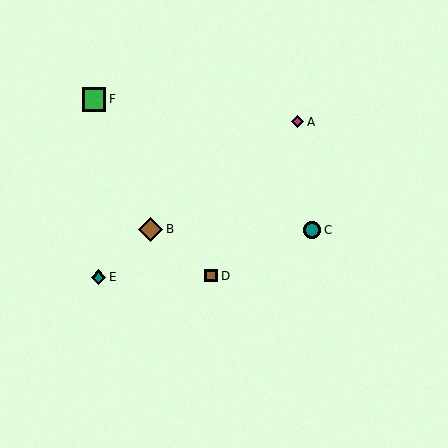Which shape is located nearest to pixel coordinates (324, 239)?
The teal circle (labeled C) at (312, 230) is nearest to that location.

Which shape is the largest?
The brown diamond (labeled B) is the largest.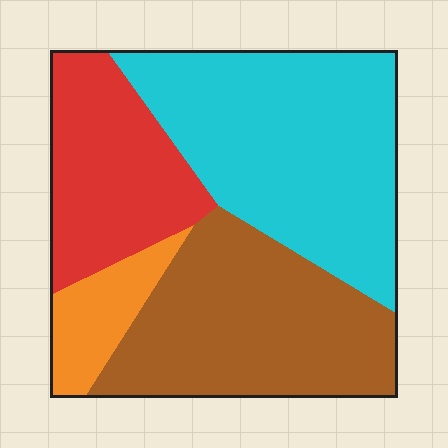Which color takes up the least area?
Orange, at roughly 10%.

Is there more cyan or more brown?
Cyan.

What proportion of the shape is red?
Red takes up about one fifth (1/5) of the shape.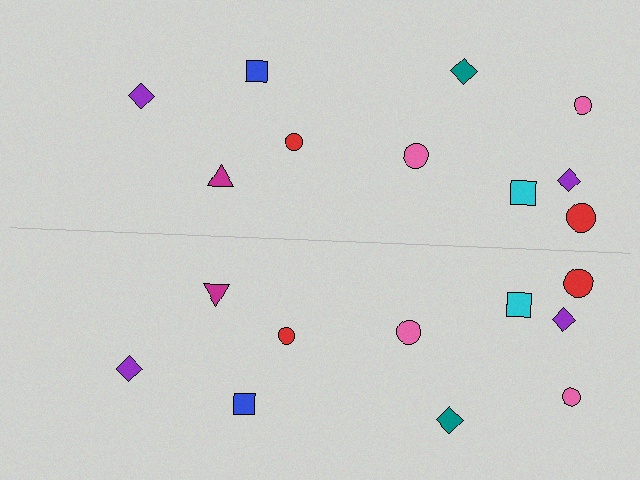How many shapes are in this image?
There are 20 shapes in this image.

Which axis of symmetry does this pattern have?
The pattern has a horizontal axis of symmetry running through the center of the image.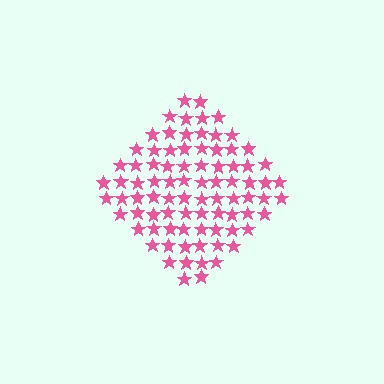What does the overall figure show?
The overall figure shows a diamond.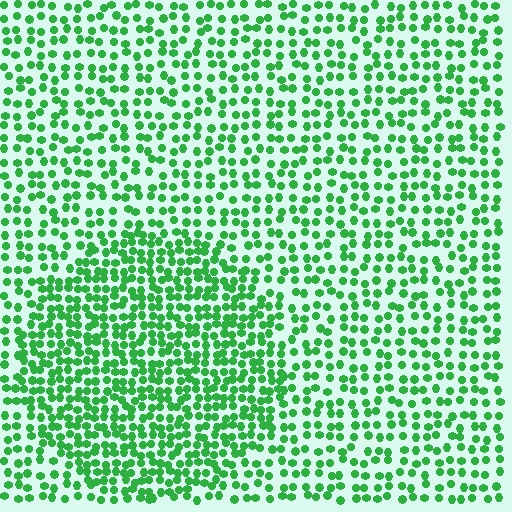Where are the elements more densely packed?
The elements are more densely packed inside the circle boundary.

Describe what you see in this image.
The image contains small green elements arranged at two different densities. A circle-shaped region is visible where the elements are more densely packed than the surrounding area.